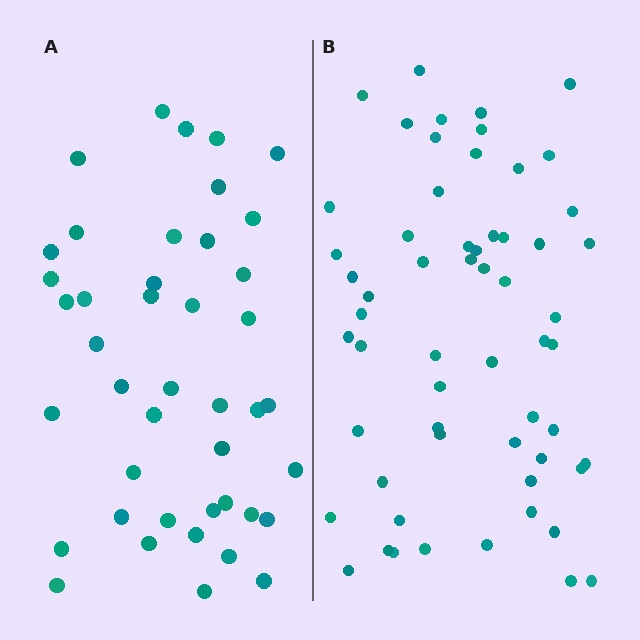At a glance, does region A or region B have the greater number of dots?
Region B (the right region) has more dots.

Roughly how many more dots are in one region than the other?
Region B has approximately 15 more dots than region A.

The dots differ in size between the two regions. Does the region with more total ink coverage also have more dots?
No. Region A has more total ink coverage because its dots are larger, but region B actually contains more individual dots. Total area can be misleading — the number of items is what matters here.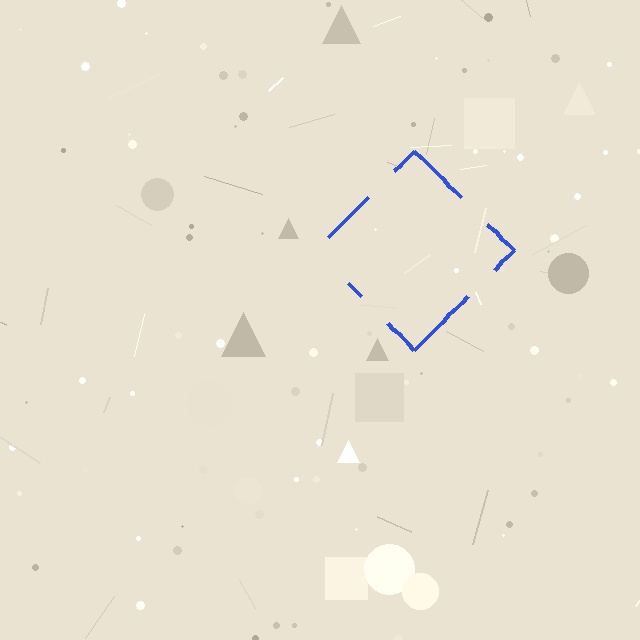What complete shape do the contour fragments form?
The contour fragments form a diamond.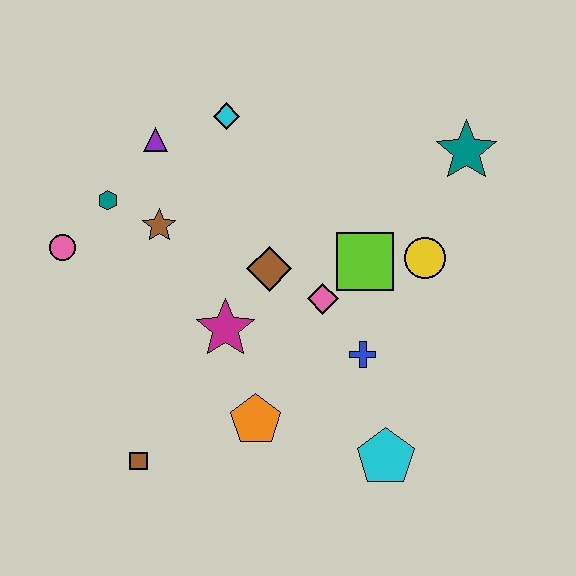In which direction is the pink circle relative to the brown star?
The pink circle is to the left of the brown star.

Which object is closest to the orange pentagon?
The magenta star is closest to the orange pentagon.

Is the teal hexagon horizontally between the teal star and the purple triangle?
No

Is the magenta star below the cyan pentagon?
No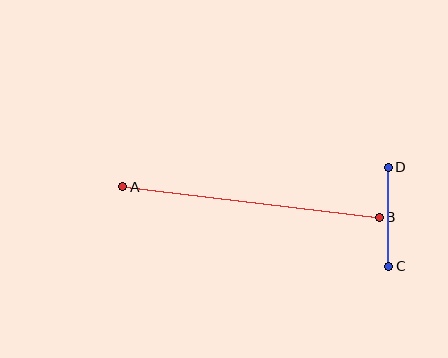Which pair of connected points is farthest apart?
Points A and B are farthest apart.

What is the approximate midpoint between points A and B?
The midpoint is at approximately (251, 202) pixels.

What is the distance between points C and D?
The distance is approximately 99 pixels.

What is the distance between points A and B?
The distance is approximately 258 pixels.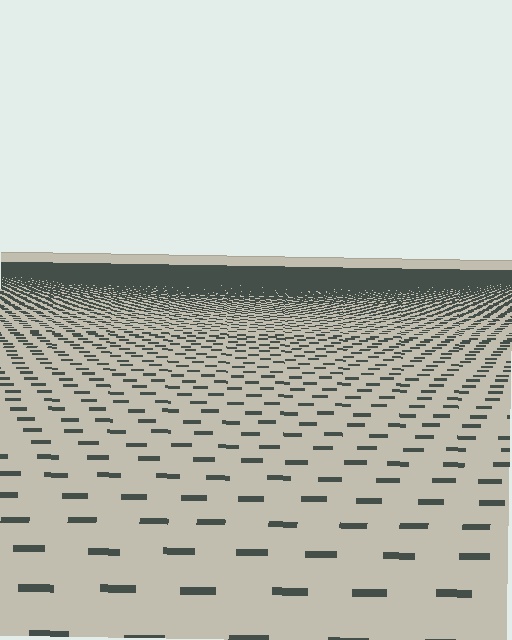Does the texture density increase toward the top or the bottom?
Density increases toward the top.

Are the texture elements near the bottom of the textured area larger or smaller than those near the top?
Larger. Near the bottom, elements are closer to the viewer and appear at a bigger on-screen size.